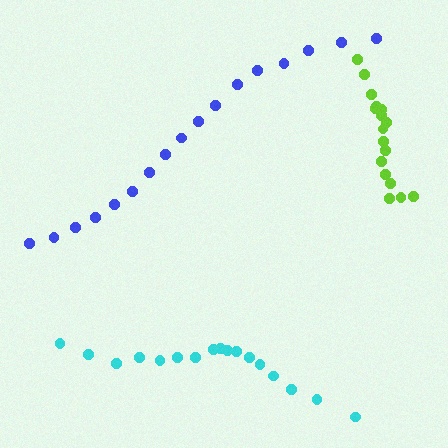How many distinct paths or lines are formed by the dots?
There are 3 distinct paths.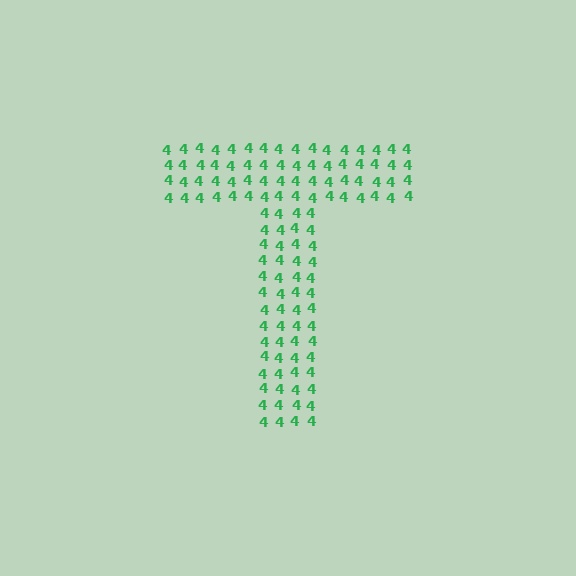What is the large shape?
The large shape is the letter T.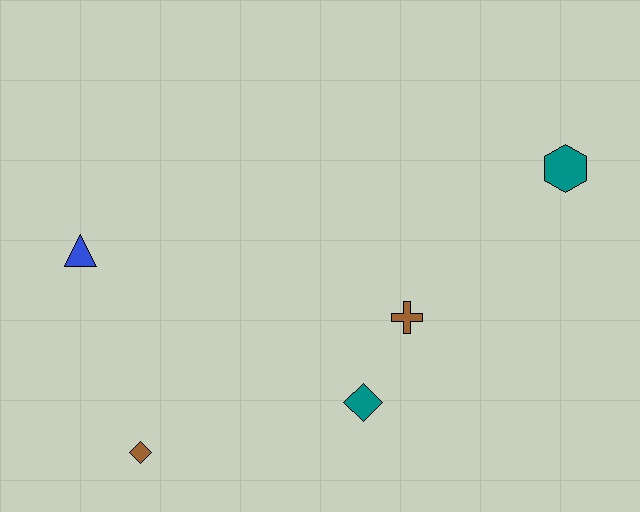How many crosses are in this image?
There is 1 cross.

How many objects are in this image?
There are 5 objects.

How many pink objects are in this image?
There are no pink objects.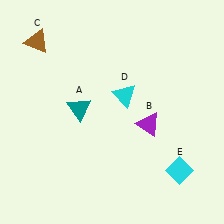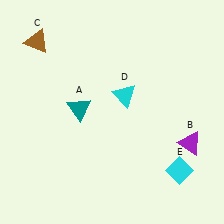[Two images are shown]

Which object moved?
The purple triangle (B) moved right.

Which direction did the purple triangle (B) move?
The purple triangle (B) moved right.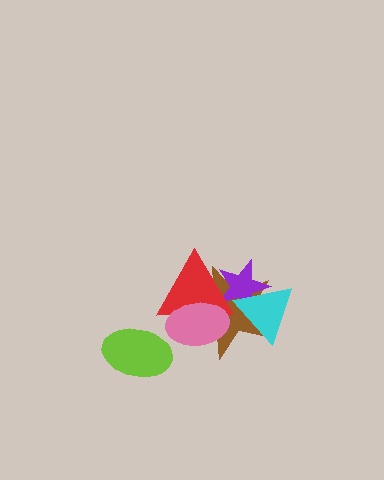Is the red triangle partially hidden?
Yes, it is partially covered by another shape.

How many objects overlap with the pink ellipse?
2 objects overlap with the pink ellipse.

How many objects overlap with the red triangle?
3 objects overlap with the red triangle.